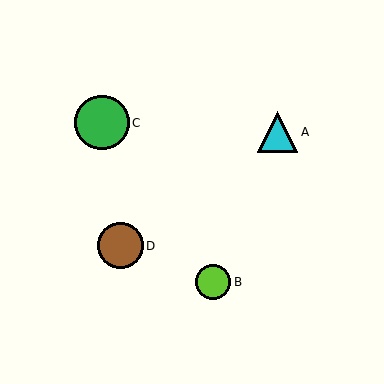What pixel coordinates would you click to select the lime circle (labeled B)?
Click at (213, 282) to select the lime circle B.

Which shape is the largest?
The green circle (labeled C) is the largest.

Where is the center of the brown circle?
The center of the brown circle is at (120, 246).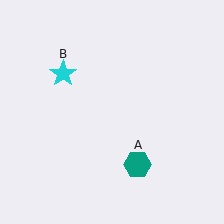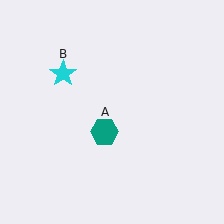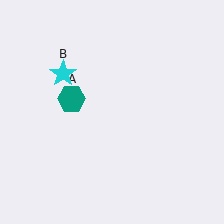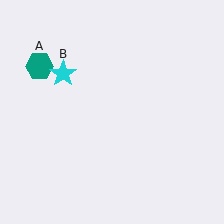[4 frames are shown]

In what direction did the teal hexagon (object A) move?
The teal hexagon (object A) moved up and to the left.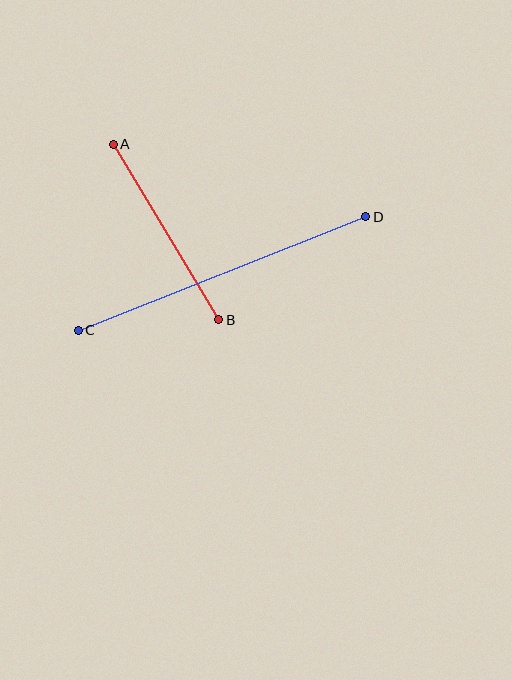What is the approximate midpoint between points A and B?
The midpoint is at approximately (166, 232) pixels.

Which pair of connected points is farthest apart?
Points C and D are farthest apart.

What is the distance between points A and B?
The distance is approximately 205 pixels.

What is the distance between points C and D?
The distance is approximately 309 pixels.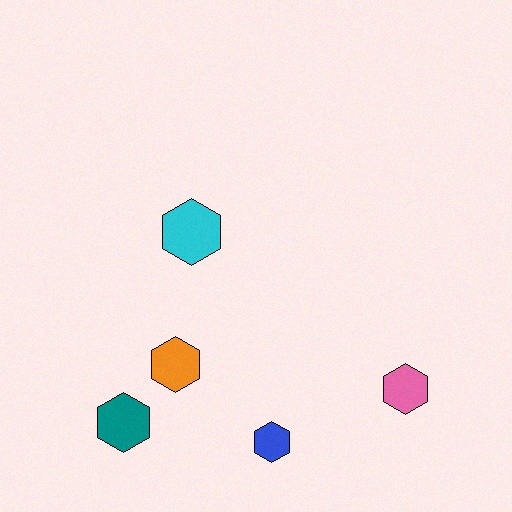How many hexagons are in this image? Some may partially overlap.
There are 5 hexagons.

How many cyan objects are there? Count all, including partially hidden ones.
There is 1 cyan object.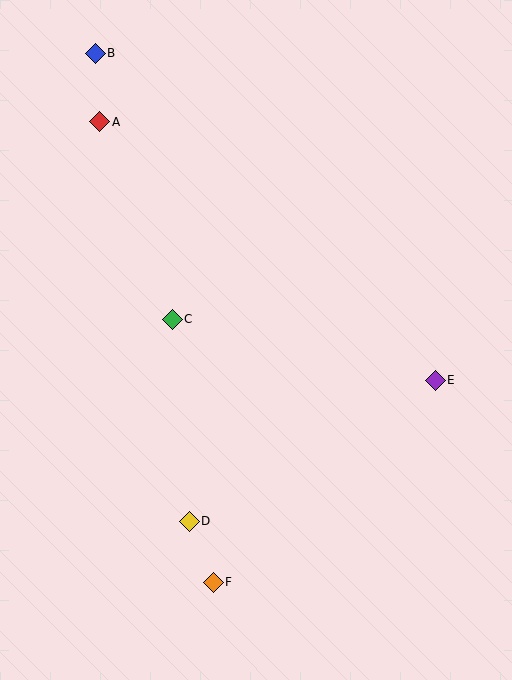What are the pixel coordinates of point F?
Point F is at (213, 582).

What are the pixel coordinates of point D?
Point D is at (189, 521).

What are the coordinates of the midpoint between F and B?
The midpoint between F and B is at (154, 318).